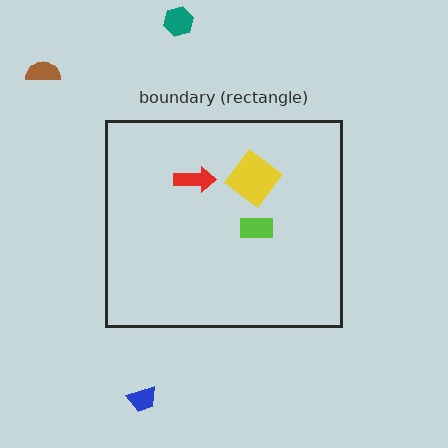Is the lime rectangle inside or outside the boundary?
Inside.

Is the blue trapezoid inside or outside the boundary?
Outside.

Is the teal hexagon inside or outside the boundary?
Outside.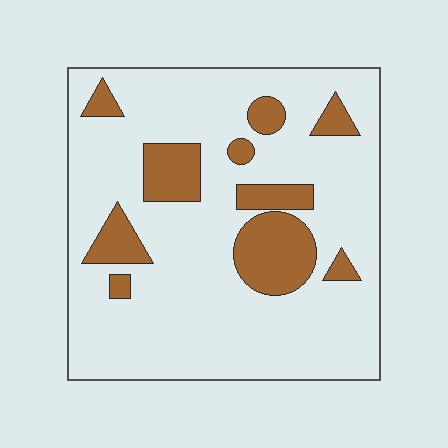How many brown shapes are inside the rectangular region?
10.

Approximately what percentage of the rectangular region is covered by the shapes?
Approximately 20%.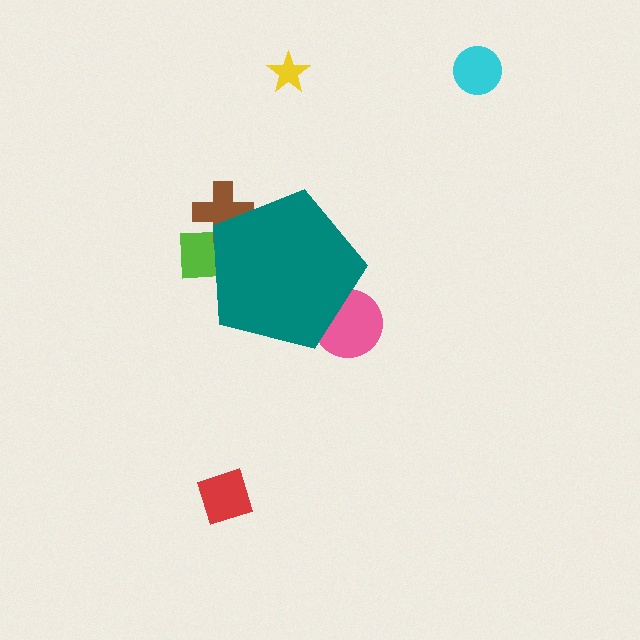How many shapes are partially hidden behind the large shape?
3 shapes are partially hidden.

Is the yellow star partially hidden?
No, the yellow star is fully visible.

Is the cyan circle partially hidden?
No, the cyan circle is fully visible.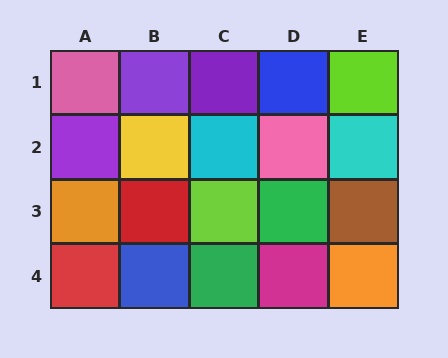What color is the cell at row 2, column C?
Cyan.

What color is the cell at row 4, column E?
Orange.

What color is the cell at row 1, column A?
Pink.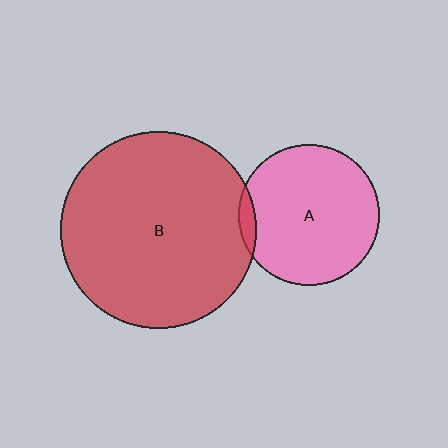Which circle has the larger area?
Circle B (red).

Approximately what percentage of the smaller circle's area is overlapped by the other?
Approximately 5%.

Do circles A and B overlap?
Yes.